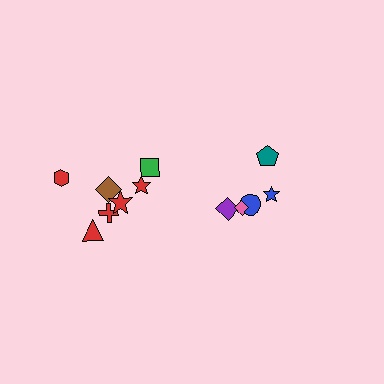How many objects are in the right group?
There are 5 objects.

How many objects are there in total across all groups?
There are 12 objects.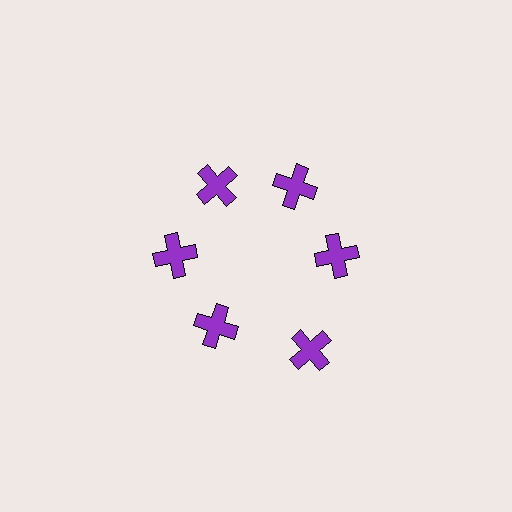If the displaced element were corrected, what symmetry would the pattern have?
It would have 6-fold rotational symmetry — the pattern would map onto itself every 60 degrees.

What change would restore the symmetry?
The symmetry would be restored by moving it inward, back onto the ring so that all 6 crosses sit at equal angles and equal distance from the center.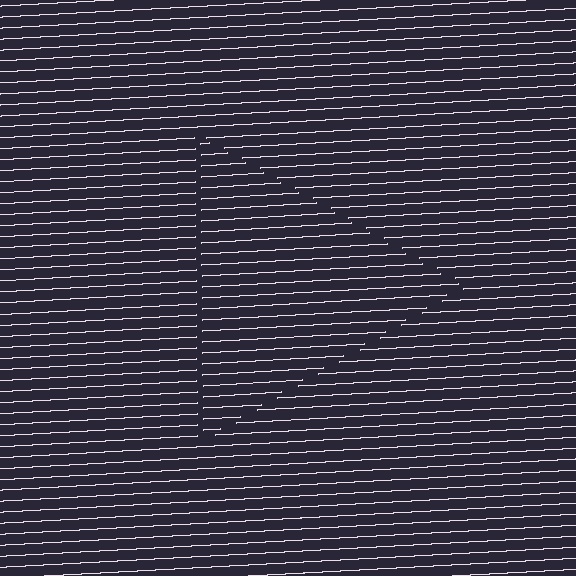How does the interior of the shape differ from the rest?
The interior of the shape contains the same grating, shifted by half a period — the contour is defined by the phase discontinuity where line-ends from the inner and outer gratings abut.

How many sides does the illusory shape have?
3 sides — the line-ends trace a triangle.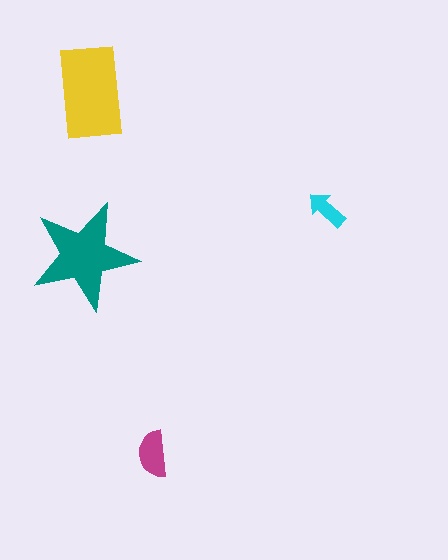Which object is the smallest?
The cyan arrow.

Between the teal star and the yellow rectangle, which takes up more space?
The yellow rectangle.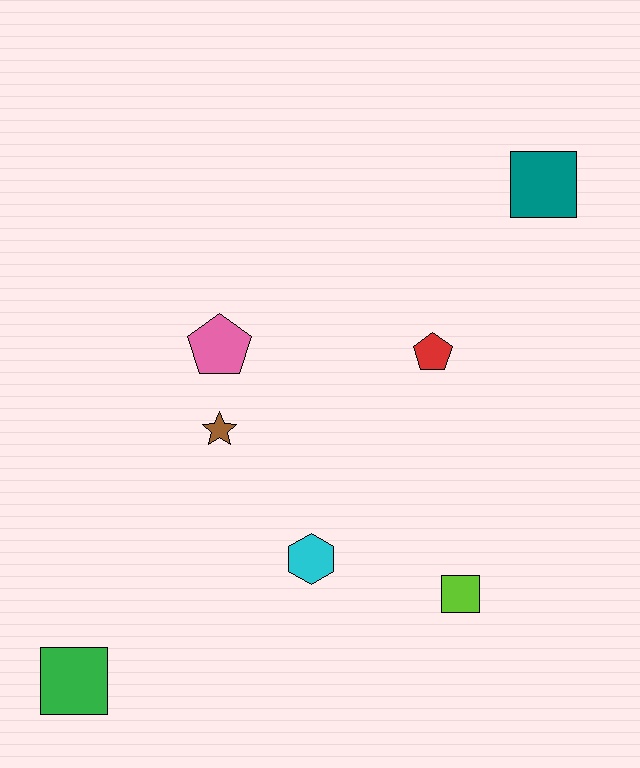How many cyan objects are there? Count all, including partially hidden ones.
There is 1 cyan object.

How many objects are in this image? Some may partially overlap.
There are 7 objects.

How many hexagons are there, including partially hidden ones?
There is 1 hexagon.